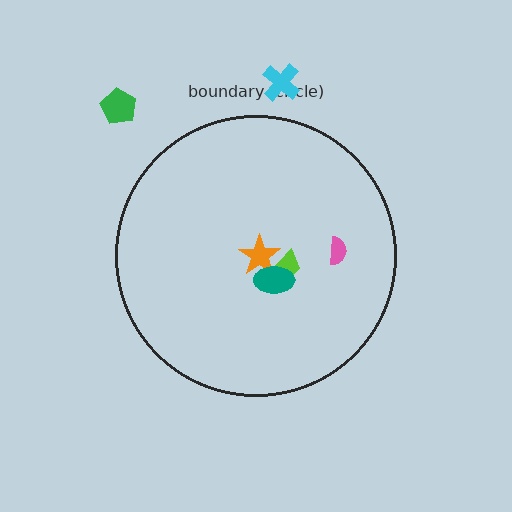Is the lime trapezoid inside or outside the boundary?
Inside.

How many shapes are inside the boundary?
4 inside, 2 outside.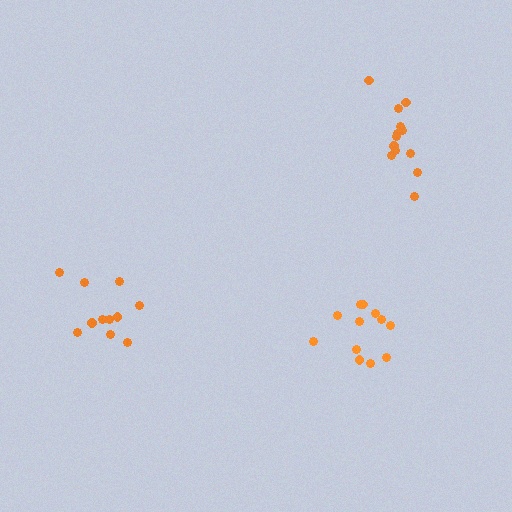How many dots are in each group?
Group 1: 11 dots, Group 2: 12 dots, Group 3: 13 dots (36 total).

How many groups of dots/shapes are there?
There are 3 groups.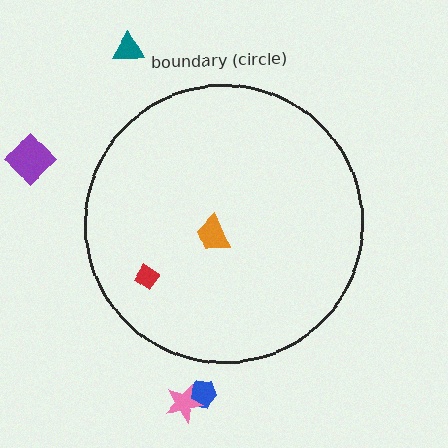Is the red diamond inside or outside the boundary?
Inside.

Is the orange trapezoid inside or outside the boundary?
Inside.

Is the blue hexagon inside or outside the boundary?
Outside.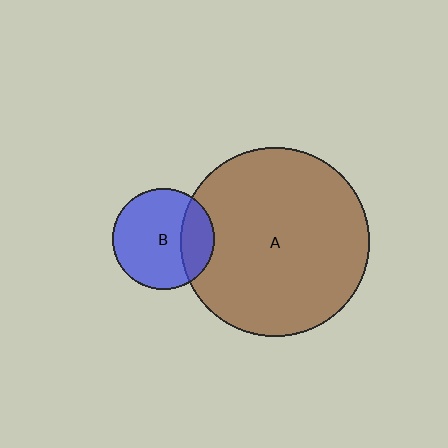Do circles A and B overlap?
Yes.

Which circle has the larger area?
Circle A (brown).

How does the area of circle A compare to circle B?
Approximately 3.5 times.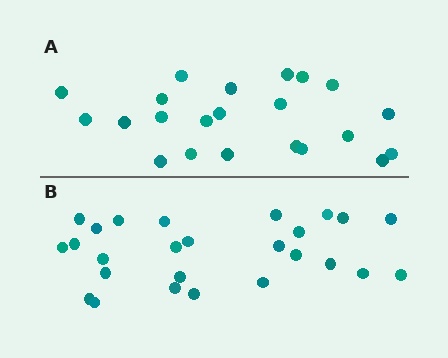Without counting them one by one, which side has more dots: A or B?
Region B (the bottom region) has more dots.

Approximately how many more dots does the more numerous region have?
Region B has about 4 more dots than region A.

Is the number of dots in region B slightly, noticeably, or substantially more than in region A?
Region B has only slightly more — the two regions are fairly close. The ratio is roughly 1.2 to 1.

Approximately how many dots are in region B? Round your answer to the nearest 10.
About 30 dots. (The exact count is 26, which rounds to 30.)